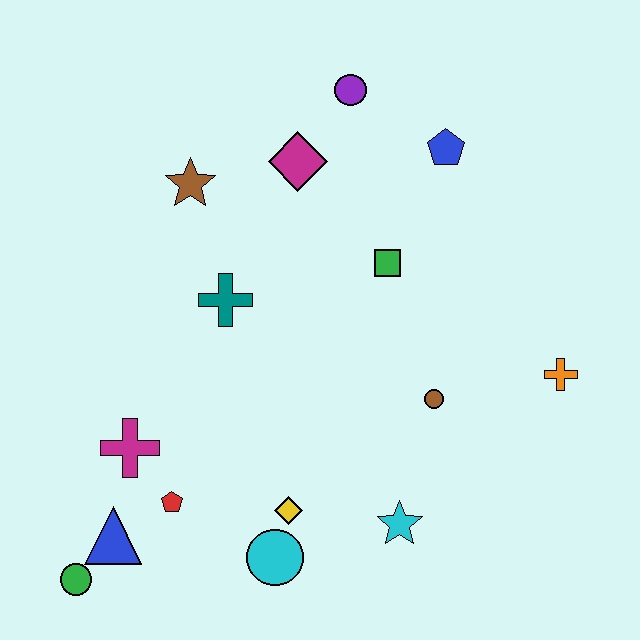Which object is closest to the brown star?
The magenta diamond is closest to the brown star.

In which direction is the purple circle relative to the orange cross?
The purple circle is above the orange cross.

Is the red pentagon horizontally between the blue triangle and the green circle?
No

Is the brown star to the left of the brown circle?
Yes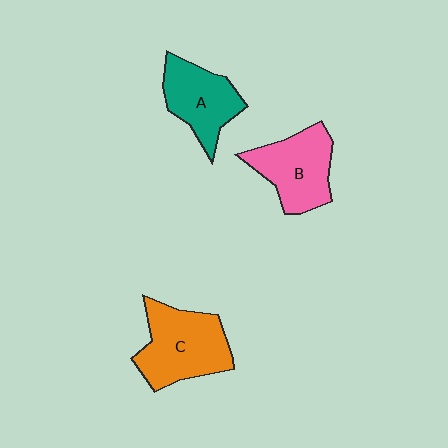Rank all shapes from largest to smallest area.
From largest to smallest: C (orange), B (pink), A (teal).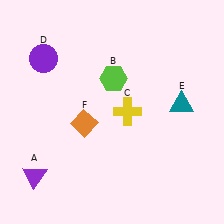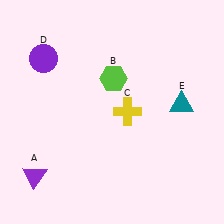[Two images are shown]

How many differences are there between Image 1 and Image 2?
There is 1 difference between the two images.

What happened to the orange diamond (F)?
The orange diamond (F) was removed in Image 2. It was in the bottom-left area of Image 1.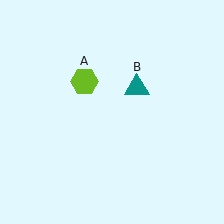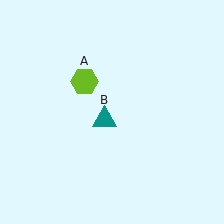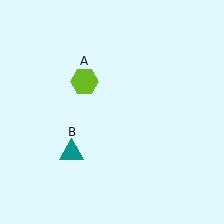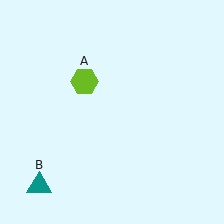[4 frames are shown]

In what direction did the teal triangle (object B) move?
The teal triangle (object B) moved down and to the left.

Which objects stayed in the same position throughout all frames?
Lime hexagon (object A) remained stationary.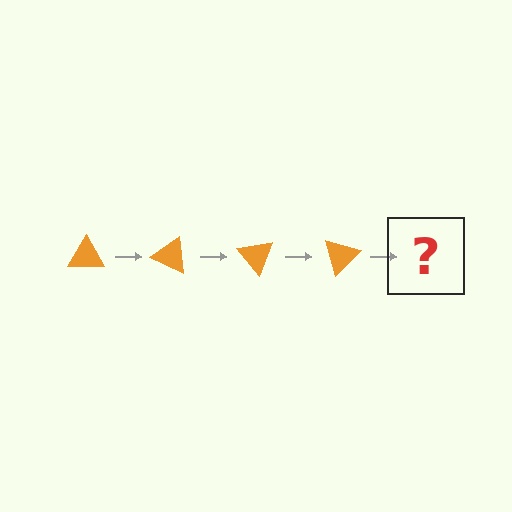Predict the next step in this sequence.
The next step is an orange triangle rotated 100 degrees.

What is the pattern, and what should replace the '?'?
The pattern is that the triangle rotates 25 degrees each step. The '?' should be an orange triangle rotated 100 degrees.